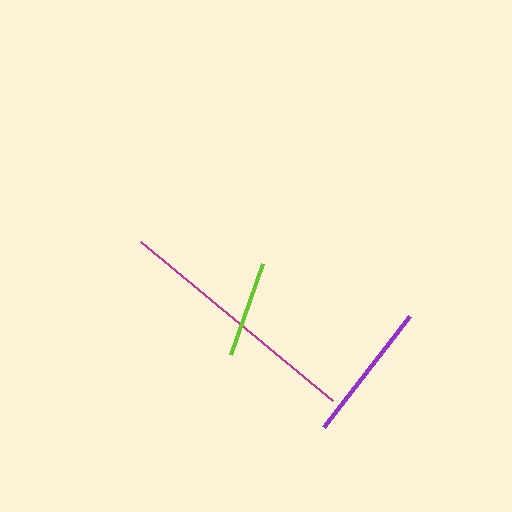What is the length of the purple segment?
The purple segment is approximately 141 pixels long.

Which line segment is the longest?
The magenta line is the longest at approximately 248 pixels.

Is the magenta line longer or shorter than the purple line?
The magenta line is longer than the purple line.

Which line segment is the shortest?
The lime line is the shortest at approximately 97 pixels.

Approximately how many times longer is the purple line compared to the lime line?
The purple line is approximately 1.4 times the length of the lime line.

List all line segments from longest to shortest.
From longest to shortest: magenta, purple, lime.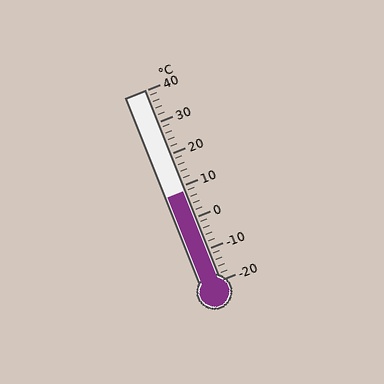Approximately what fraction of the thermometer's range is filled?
The thermometer is filled to approximately 45% of its range.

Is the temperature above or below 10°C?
The temperature is below 10°C.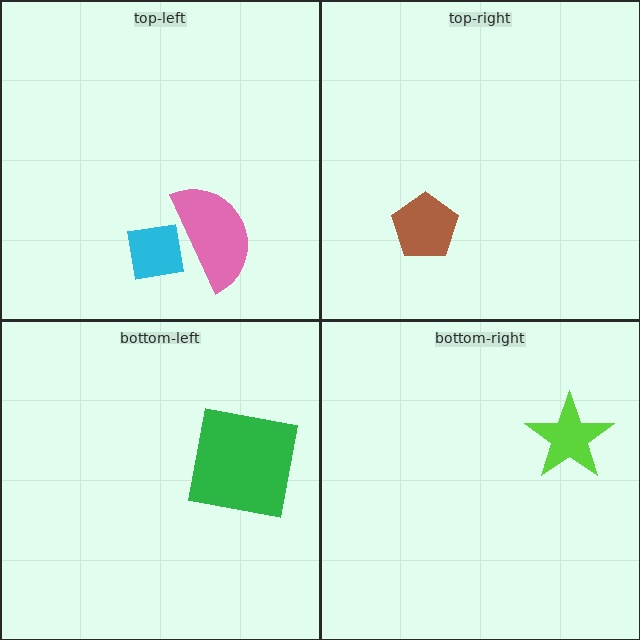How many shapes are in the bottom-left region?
1.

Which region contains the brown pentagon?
The top-right region.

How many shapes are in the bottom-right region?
1.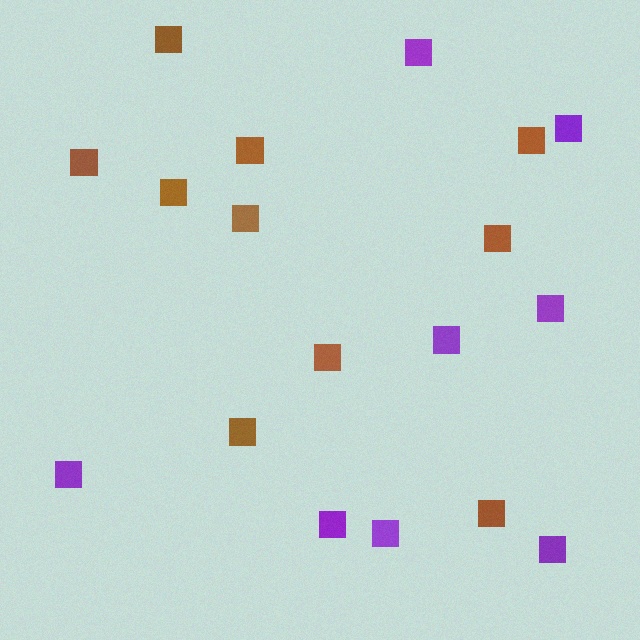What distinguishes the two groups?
There are 2 groups: one group of brown squares (10) and one group of purple squares (8).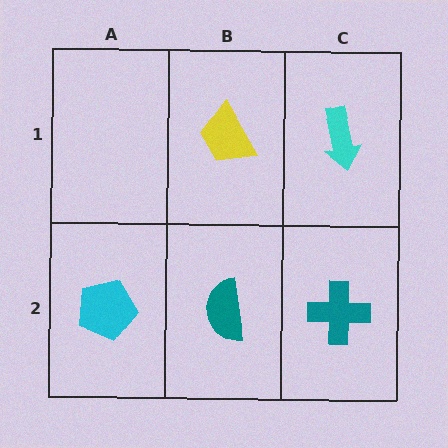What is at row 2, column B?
A teal semicircle.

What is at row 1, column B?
A yellow trapezoid.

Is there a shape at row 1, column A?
No, that cell is empty.